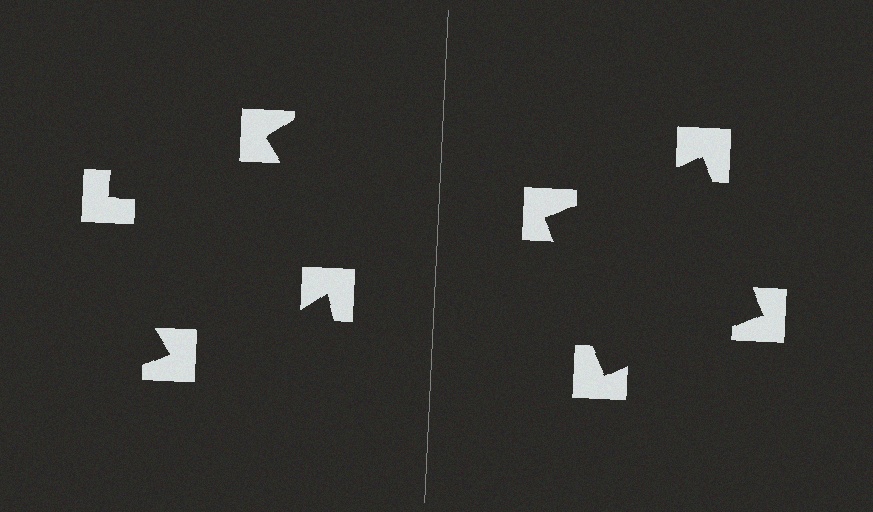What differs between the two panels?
The notched squares are positioned identically on both sides; only the wedge orientations differ. On the right they align to a square; on the left they are misaligned.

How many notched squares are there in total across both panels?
8 — 4 on each side.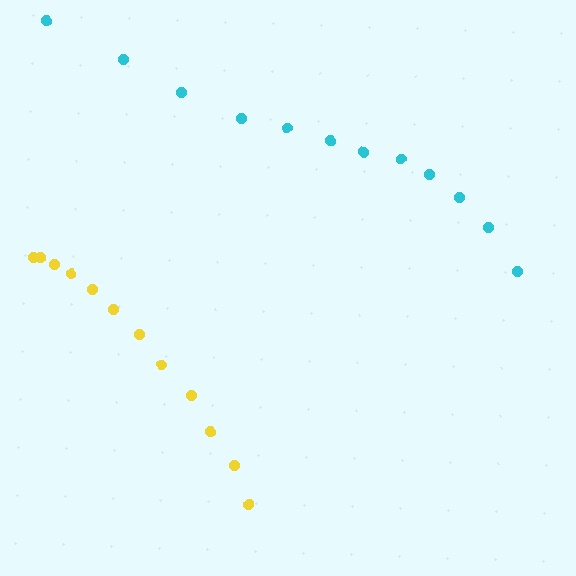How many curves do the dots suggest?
There are 2 distinct paths.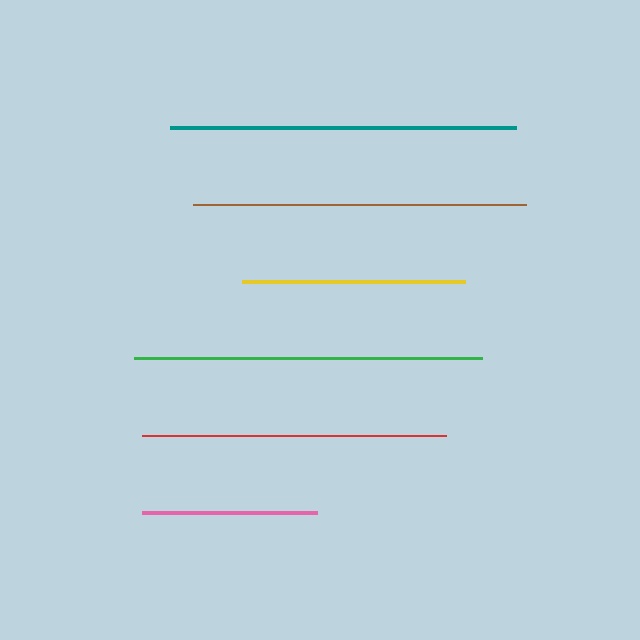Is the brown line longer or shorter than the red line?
The brown line is longer than the red line.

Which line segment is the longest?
The green line is the longest at approximately 348 pixels.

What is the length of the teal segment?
The teal segment is approximately 346 pixels long.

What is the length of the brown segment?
The brown segment is approximately 333 pixels long.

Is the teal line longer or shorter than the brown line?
The teal line is longer than the brown line.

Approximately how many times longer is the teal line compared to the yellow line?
The teal line is approximately 1.6 times the length of the yellow line.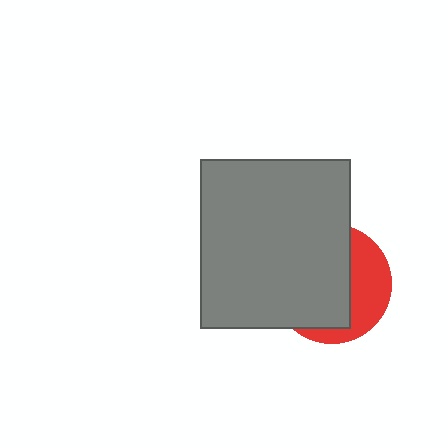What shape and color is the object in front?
The object in front is a gray rectangle.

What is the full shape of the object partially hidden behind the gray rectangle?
The partially hidden object is a red circle.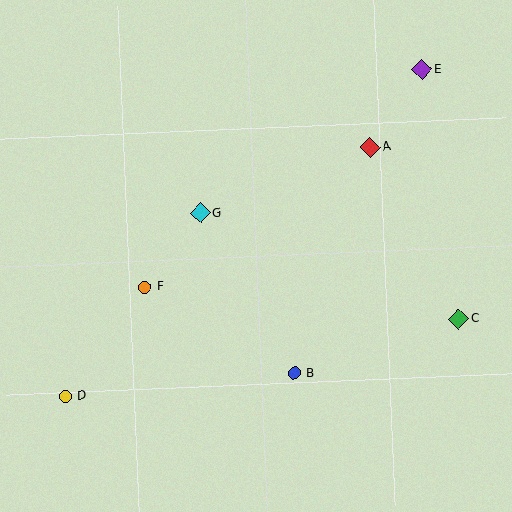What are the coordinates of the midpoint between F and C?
The midpoint between F and C is at (302, 303).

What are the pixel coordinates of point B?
Point B is at (294, 373).